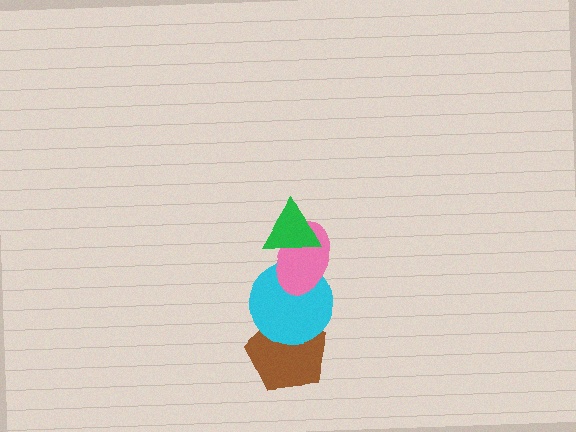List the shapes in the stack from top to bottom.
From top to bottom: the green triangle, the pink ellipse, the cyan circle, the brown pentagon.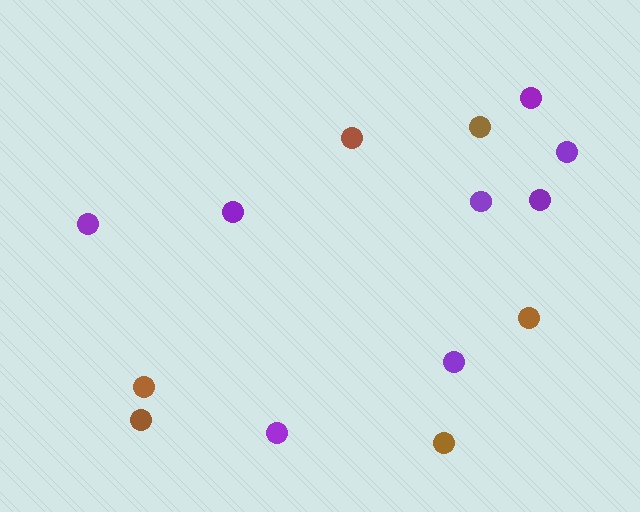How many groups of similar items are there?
There are 2 groups: one group of brown circles (6) and one group of purple circles (8).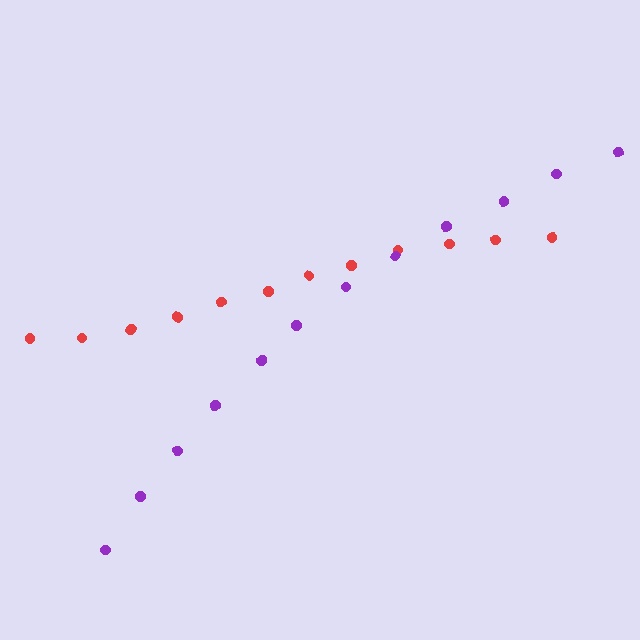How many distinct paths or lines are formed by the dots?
There are 2 distinct paths.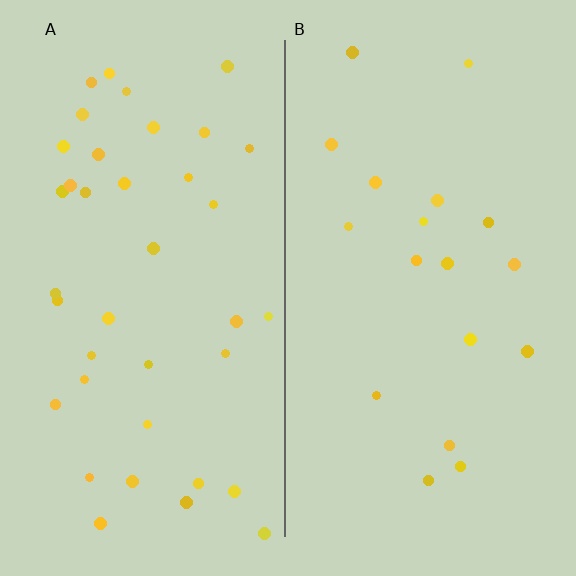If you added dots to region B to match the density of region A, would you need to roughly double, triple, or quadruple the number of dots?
Approximately double.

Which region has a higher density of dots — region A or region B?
A (the left).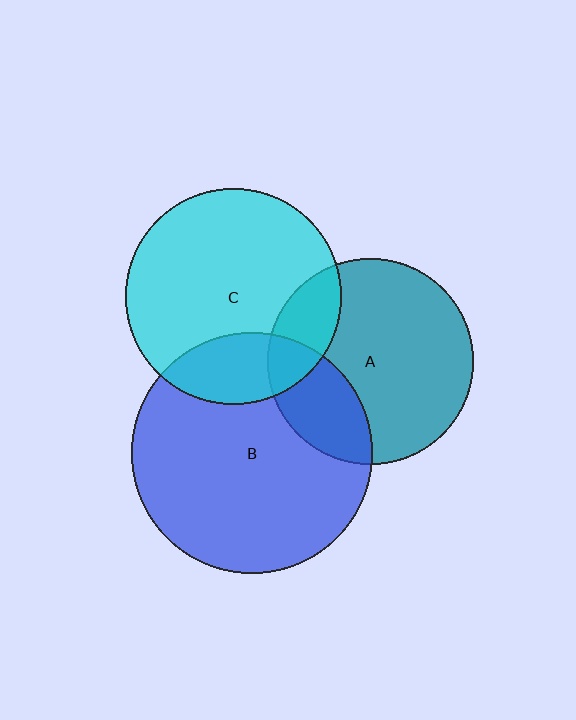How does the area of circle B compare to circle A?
Approximately 1.4 times.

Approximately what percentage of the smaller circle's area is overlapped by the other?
Approximately 25%.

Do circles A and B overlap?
Yes.